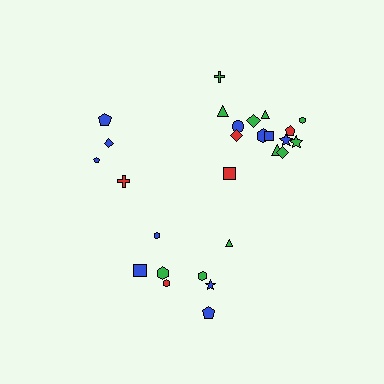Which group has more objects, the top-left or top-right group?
The top-right group.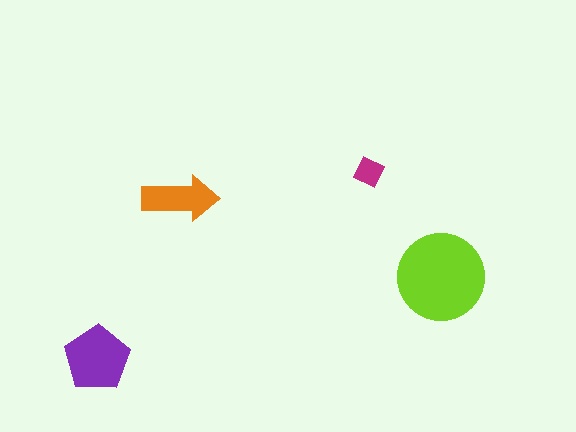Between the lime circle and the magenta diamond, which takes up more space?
The lime circle.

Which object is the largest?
The lime circle.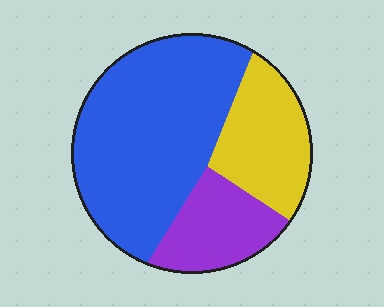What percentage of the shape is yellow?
Yellow takes up about one quarter (1/4) of the shape.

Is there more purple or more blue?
Blue.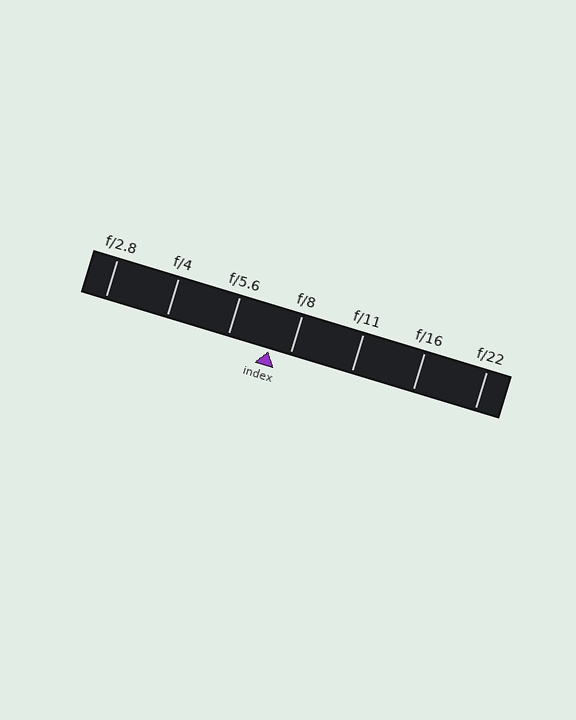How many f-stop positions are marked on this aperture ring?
There are 7 f-stop positions marked.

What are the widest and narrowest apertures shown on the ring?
The widest aperture shown is f/2.8 and the narrowest is f/22.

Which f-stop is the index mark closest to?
The index mark is closest to f/8.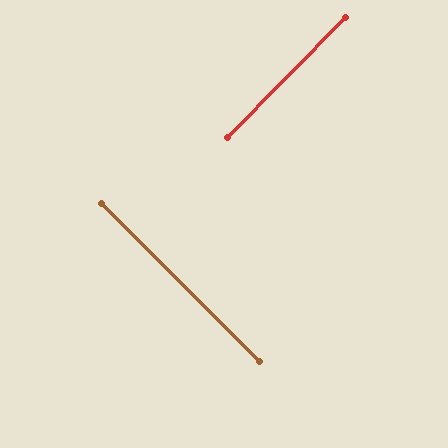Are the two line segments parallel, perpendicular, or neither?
Perpendicular — they meet at approximately 90°.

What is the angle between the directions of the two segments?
Approximately 90 degrees.